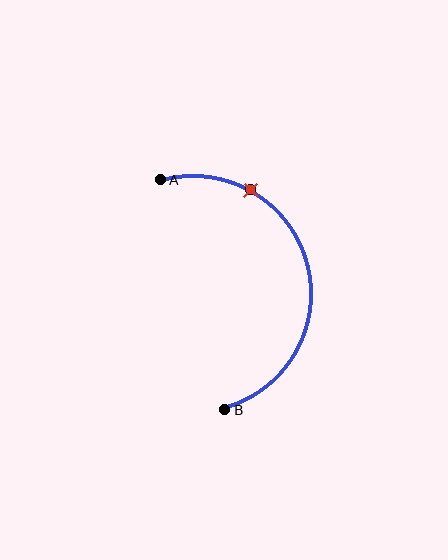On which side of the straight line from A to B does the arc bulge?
The arc bulges to the right of the straight line connecting A and B.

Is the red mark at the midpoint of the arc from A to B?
No. The red mark lies on the arc but is closer to endpoint A. The arc midpoint would be at the point on the curve equidistant along the arc from both A and B.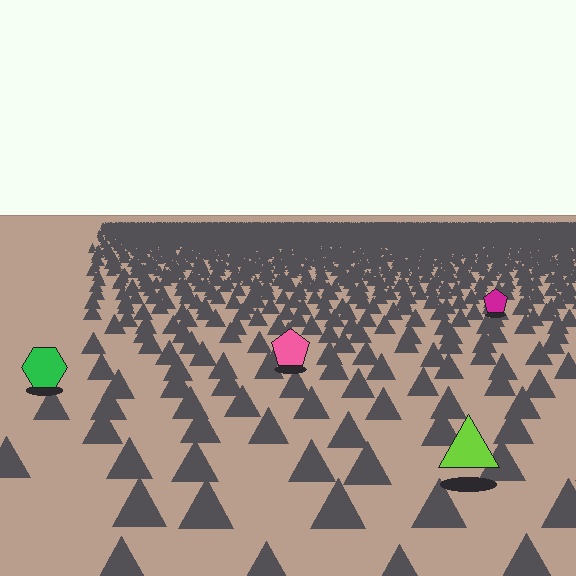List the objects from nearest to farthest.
From nearest to farthest: the lime triangle, the green hexagon, the pink pentagon, the magenta pentagon.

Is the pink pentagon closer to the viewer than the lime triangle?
No. The lime triangle is closer — you can tell from the texture gradient: the ground texture is coarser near it.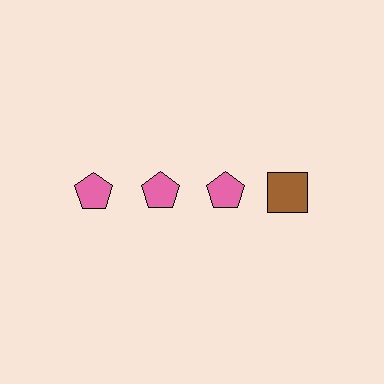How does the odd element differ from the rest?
It differs in both color (brown instead of pink) and shape (square instead of pentagon).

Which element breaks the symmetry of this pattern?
The brown square in the top row, second from right column breaks the symmetry. All other shapes are pink pentagons.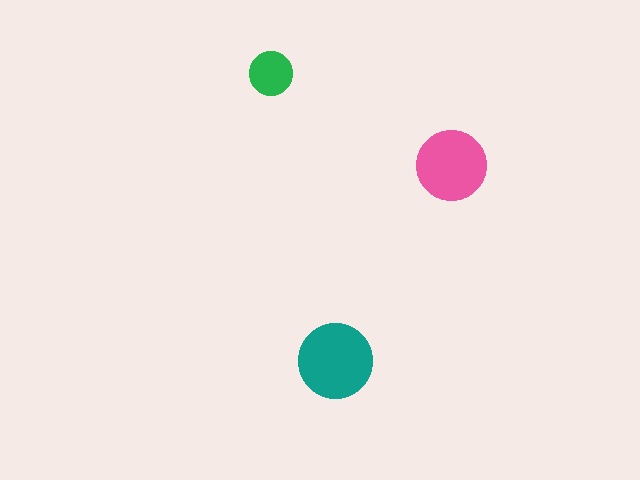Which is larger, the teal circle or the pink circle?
The teal one.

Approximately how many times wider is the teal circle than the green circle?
About 1.5 times wider.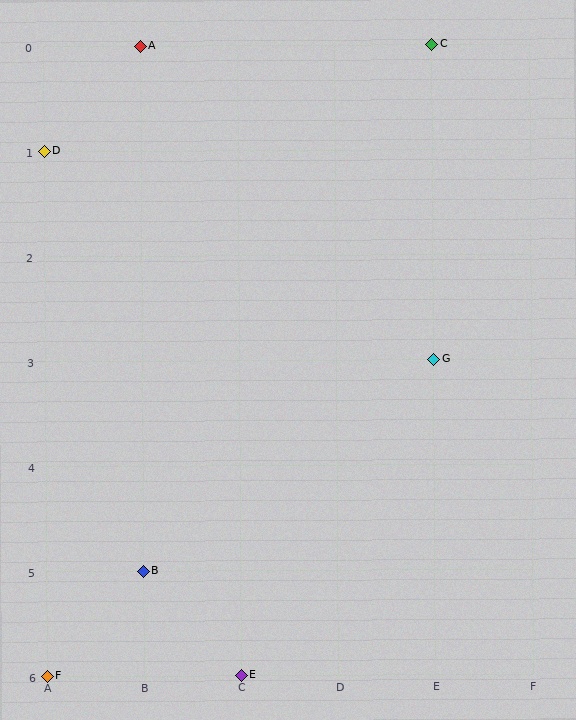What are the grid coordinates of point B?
Point B is at grid coordinates (B, 5).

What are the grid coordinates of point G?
Point G is at grid coordinates (E, 3).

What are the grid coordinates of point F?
Point F is at grid coordinates (A, 6).